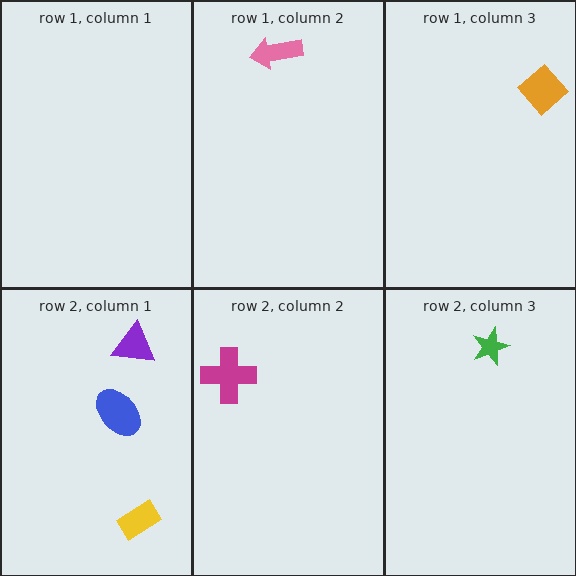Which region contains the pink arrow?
The row 1, column 2 region.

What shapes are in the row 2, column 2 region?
The magenta cross.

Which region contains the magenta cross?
The row 2, column 2 region.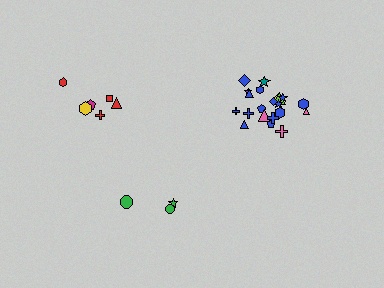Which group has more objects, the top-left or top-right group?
The top-right group.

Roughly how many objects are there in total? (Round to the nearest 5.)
Roughly 30 objects in total.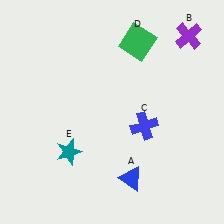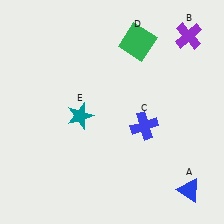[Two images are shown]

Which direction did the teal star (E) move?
The teal star (E) moved up.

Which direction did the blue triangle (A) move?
The blue triangle (A) moved right.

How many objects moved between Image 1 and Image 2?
2 objects moved between the two images.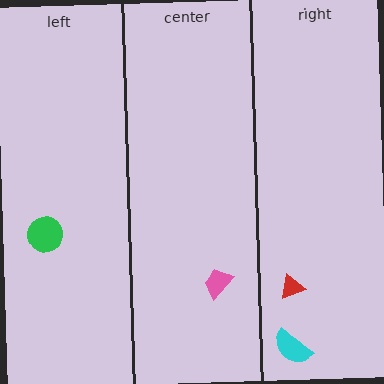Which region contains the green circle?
The left region.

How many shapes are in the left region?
1.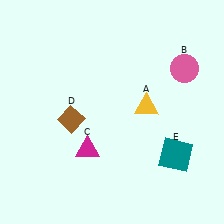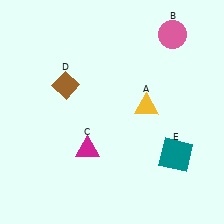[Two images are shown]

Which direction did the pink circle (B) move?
The pink circle (B) moved up.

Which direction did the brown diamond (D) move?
The brown diamond (D) moved up.